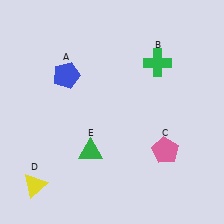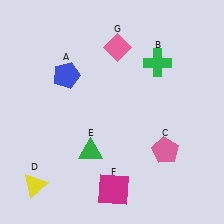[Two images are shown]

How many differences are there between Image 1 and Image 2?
There are 2 differences between the two images.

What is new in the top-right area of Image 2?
A pink diamond (G) was added in the top-right area of Image 2.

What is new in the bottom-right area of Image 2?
A magenta square (F) was added in the bottom-right area of Image 2.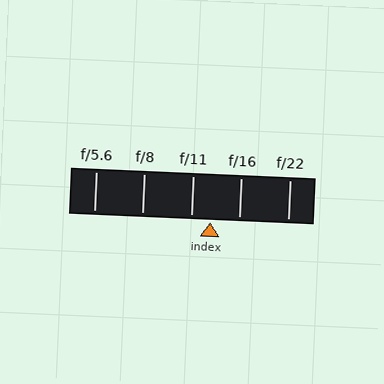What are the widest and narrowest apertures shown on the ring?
The widest aperture shown is f/5.6 and the narrowest is f/22.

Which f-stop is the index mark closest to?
The index mark is closest to f/11.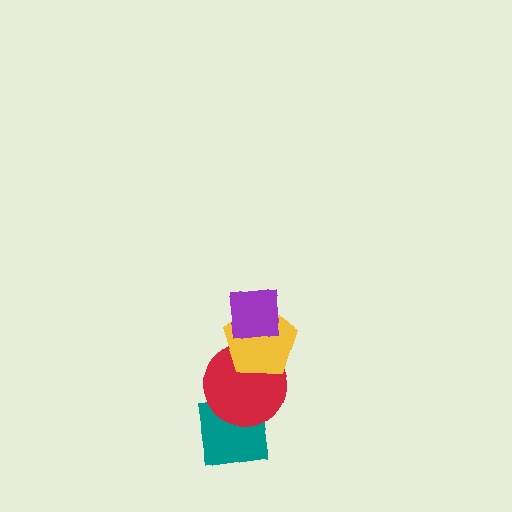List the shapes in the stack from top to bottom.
From top to bottom: the purple square, the yellow pentagon, the red circle, the teal square.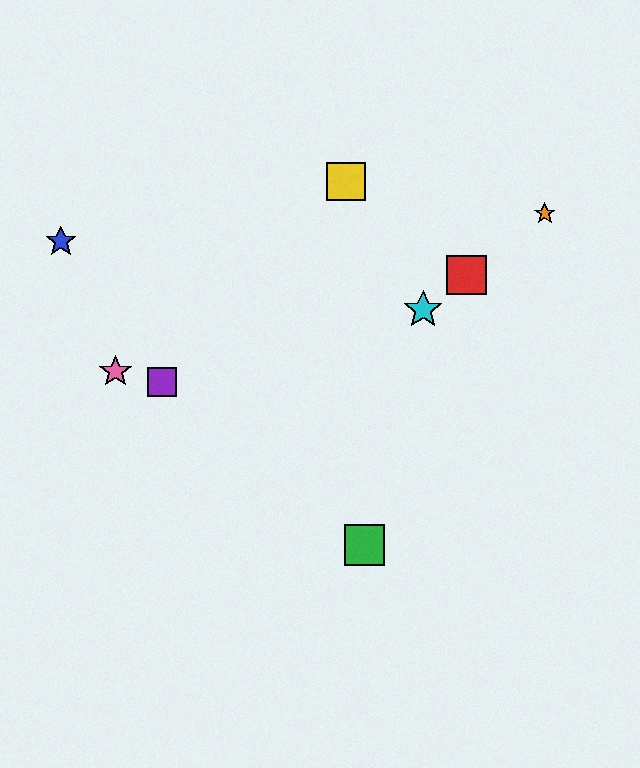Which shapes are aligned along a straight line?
The red square, the orange star, the cyan star are aligned along a straight line.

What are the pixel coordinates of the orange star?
The orange star is at (545, 213).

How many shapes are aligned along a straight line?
3 shapes (the red square, the orange star, the cyan star) are aligned along a straight line.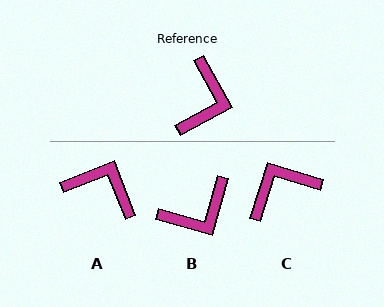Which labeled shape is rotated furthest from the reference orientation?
C, about 134 degrees away.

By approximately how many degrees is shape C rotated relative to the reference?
Approximately 134 degrees counter-clockwise.